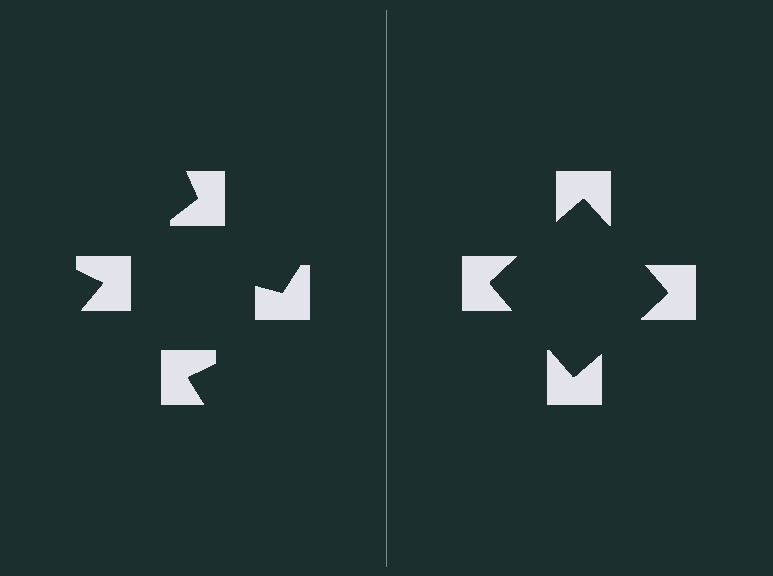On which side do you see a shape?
An illusory square appears on the right side. On the left side the wedge cuts are rotated, so no coherent shape forms.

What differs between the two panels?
The notched squares are positioned identically on both sides; only the wedge orientations differ. On the right they align to a square; on the left they are misaligned.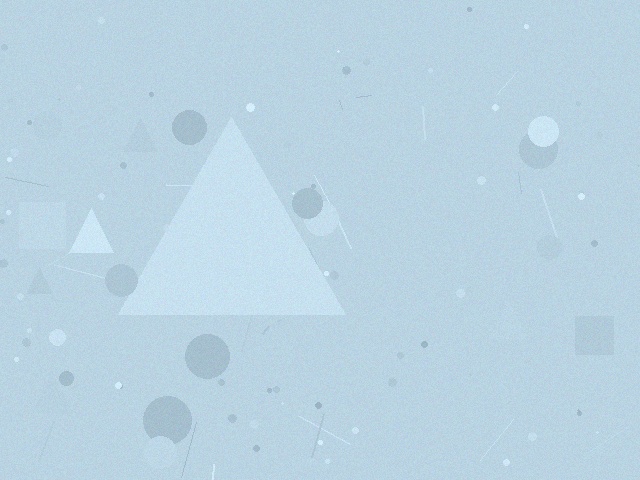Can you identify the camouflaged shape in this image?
The camouflaged shape is a triangle.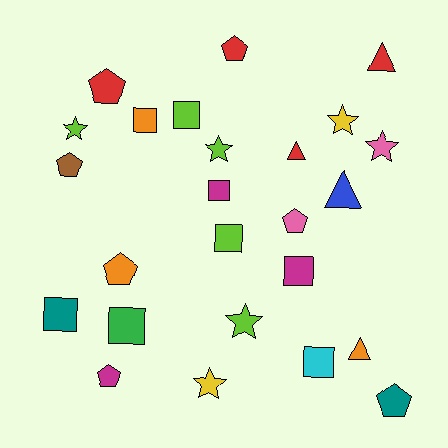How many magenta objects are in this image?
There are 3 magenta objects.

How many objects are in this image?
There are 25 objects.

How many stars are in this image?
There are 6 stars.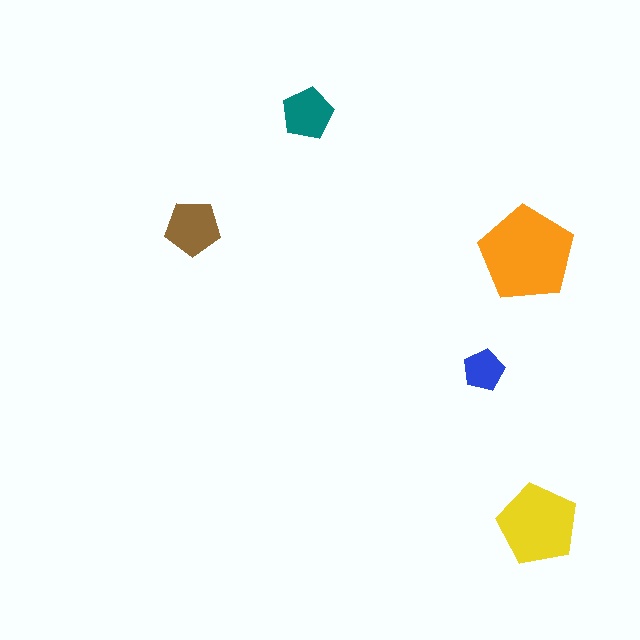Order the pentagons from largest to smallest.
the orange one, the yellow one, the brown one, the teal one, the blue one.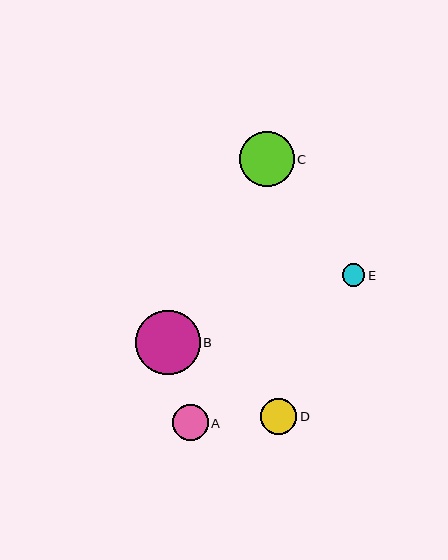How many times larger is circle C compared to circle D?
Circle C is approximately 1.5 times the size of circle D.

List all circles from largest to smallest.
From largest to smallest: B, C, A, D, E.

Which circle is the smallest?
Circle E is the smallest with a size of approximately 22 pixels.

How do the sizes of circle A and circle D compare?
Circle A and circle D are approximately the same size.